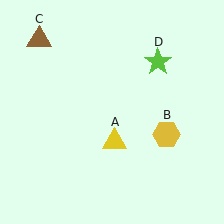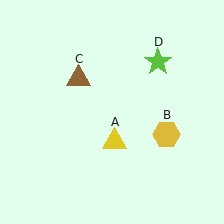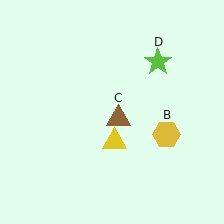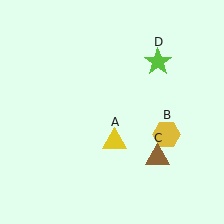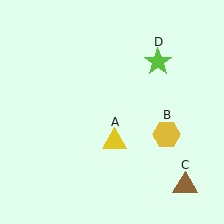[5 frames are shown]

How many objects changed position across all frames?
1 object changed position: brown triangle (object C).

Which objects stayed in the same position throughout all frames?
Yellow triangle (object A) and yellow hexagon (object B) and lime star (object D) remained stationary.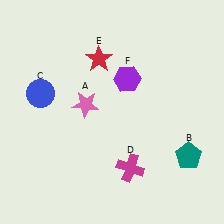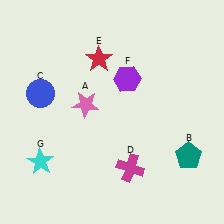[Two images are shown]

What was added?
A cyan star (G) was added in Image 2.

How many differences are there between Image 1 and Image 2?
There is 1 difference between the two images.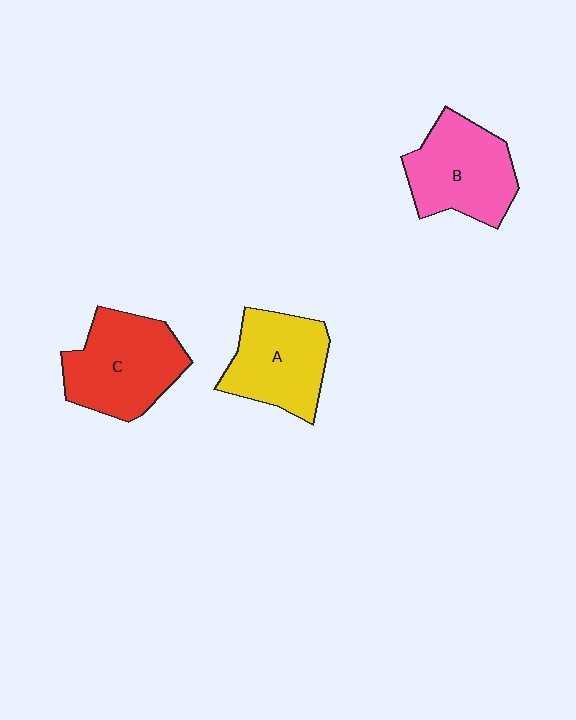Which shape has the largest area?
Shape C (red).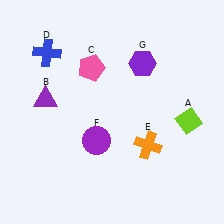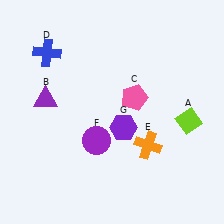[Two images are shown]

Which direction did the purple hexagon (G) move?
The purple hexagon (G) moved down.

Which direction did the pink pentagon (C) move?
The pink pentagon (C) moved right.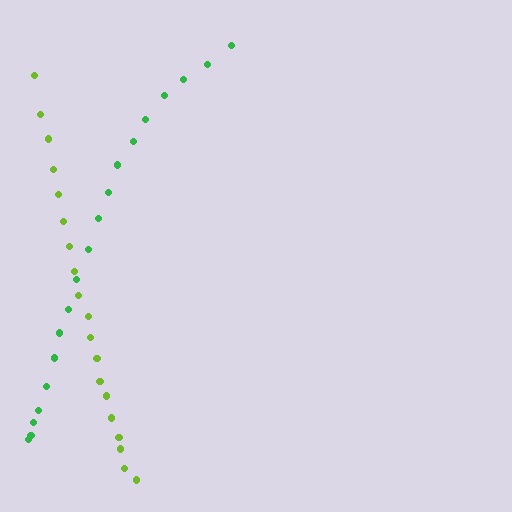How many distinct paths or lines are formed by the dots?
There are 2 distinct paths.